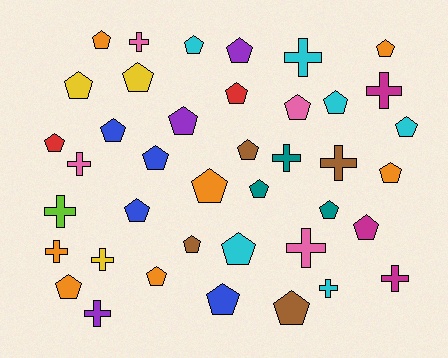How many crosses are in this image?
There are 13 crosses.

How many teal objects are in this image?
There are 3 teal objects.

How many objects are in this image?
There are 40 objects.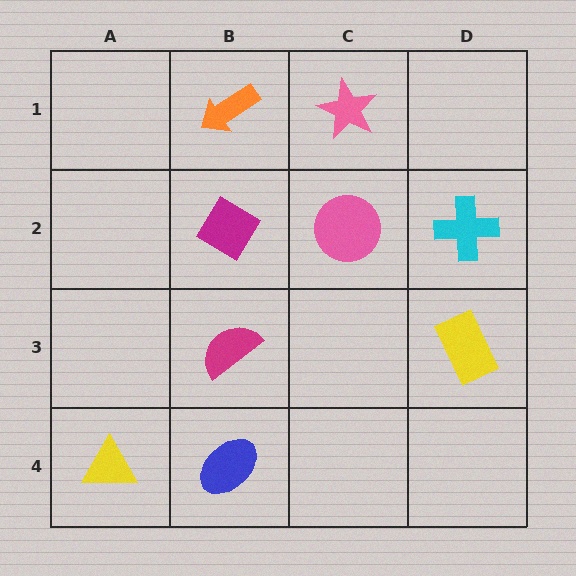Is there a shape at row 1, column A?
No, that cell is empty.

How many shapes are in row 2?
3 shapes.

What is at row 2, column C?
A pink circle.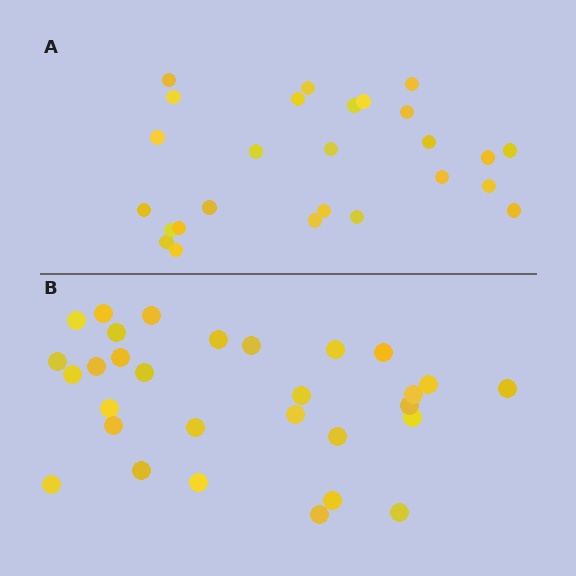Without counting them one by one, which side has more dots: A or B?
Region B (the bottom region) has more dots.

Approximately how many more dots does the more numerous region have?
Region B has about 4 more dots than region A.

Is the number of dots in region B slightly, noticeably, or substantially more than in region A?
Region B has only slightly more — the two regions are fairly close. The ratio is roughly 1.2 to 1.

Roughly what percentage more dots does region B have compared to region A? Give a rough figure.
About 15% more.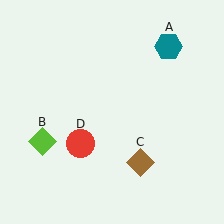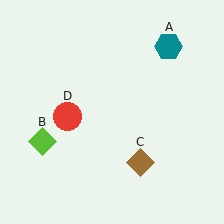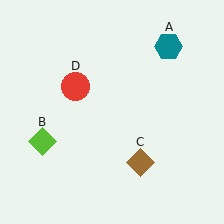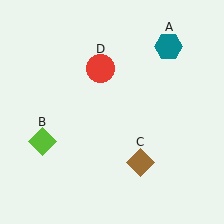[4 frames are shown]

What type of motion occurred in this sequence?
The red circle (object D) rotated clockwise around the center of the scene.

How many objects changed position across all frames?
1 object changed position: red circle (object D).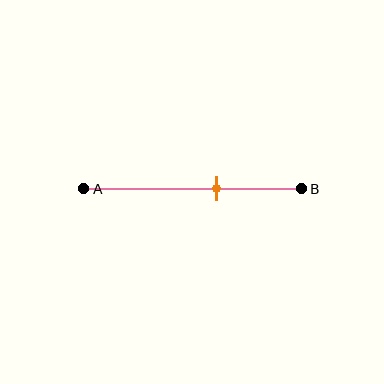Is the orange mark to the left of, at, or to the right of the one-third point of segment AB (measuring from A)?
The orange mark is to the right of the one-third point of segment AB.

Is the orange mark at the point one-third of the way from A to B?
No, the mark is at about 60% from A, not at the 33% one-third point.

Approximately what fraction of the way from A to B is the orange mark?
The orange mark is approximately 60% of the way from A to B.